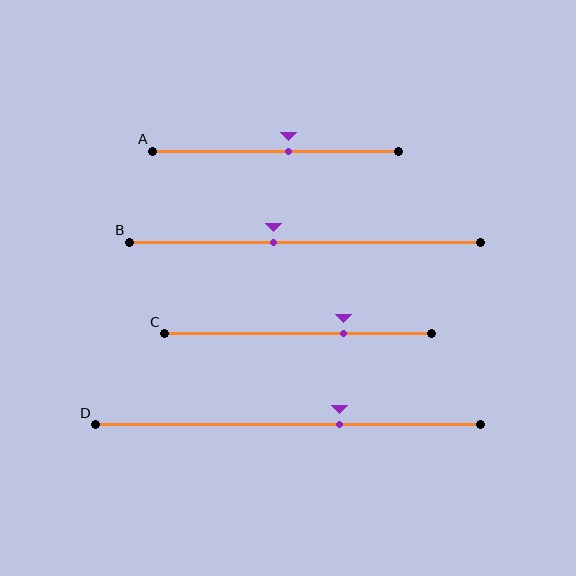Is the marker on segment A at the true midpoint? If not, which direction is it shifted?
No, the marker on segment A is shifted to the right by about 5% of the segment length.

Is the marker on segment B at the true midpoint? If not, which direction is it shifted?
No, the marker on segment B is shifted to the left by about 9% of the segment length.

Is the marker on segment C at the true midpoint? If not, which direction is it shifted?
No, the marker on segment C is shifted to the right by about 17% of the segment length.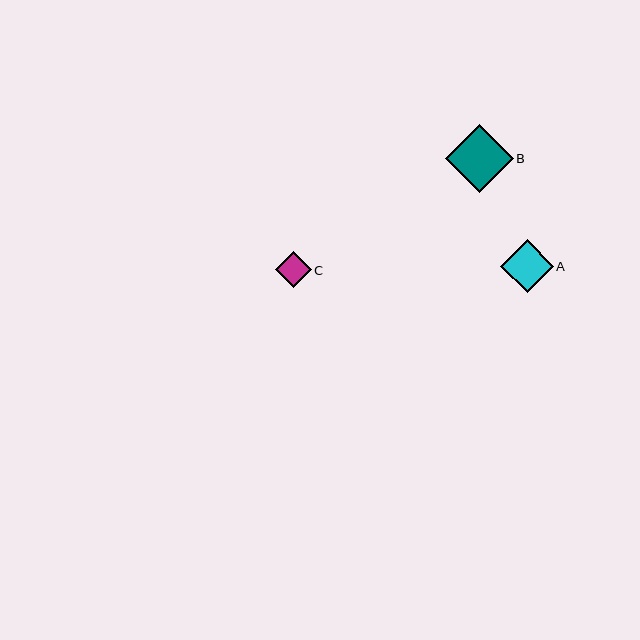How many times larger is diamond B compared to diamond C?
Diamond B is approximately 1.9 times the size of diamond C.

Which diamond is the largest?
Diamond B is the largest with a size of approximately 68 pixels.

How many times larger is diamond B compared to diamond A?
Diamond B is approximately 1.3 times the size of diamond A.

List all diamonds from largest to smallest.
From largest to smallest: B, A, C.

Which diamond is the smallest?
Diamond C is the smallest with a size of approximately 36 pixels.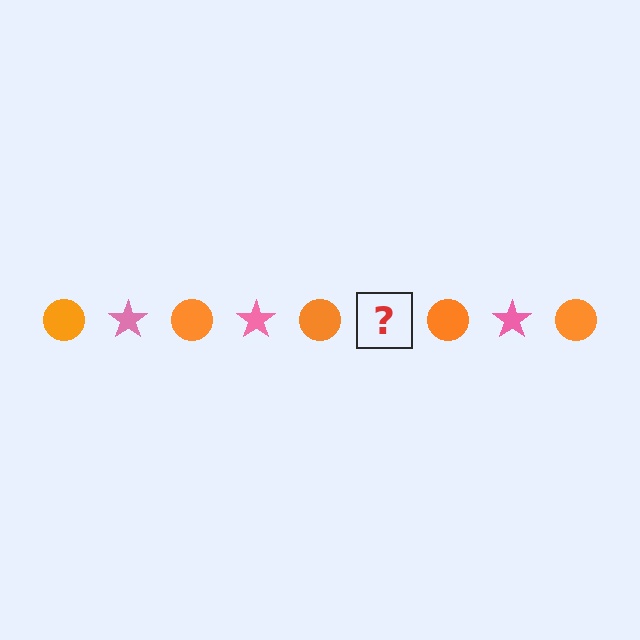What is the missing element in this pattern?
The missing element is a pink star.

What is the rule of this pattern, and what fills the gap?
The rule is that the pattern alternates between orange circle and pink star. The gap should be filled with a pink star.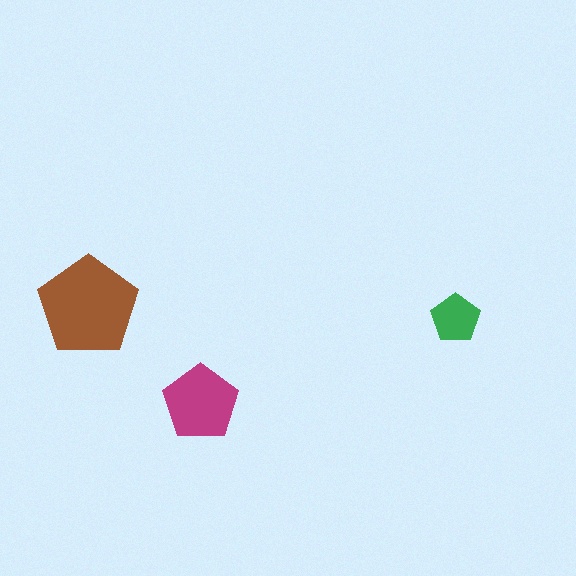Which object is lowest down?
The magenta pentagon is bottommost.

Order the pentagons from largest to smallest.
the brown one, the magenta one, the green one.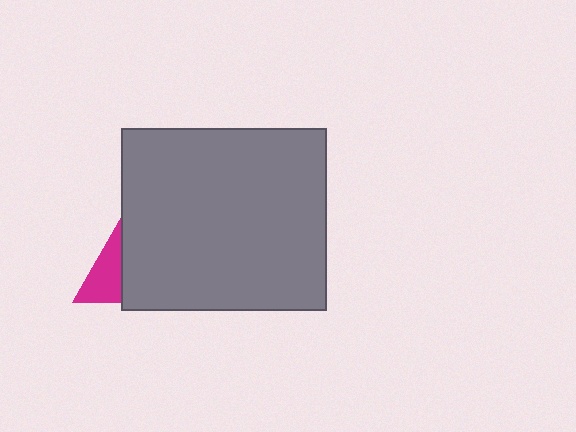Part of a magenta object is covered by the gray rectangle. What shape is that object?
It is a triangle.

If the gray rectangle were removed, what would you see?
You would see the complete magenta triangle.